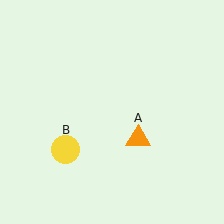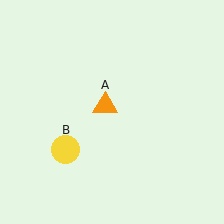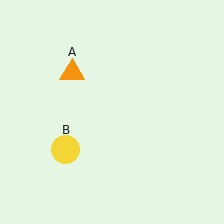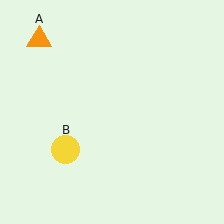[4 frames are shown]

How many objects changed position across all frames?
1 object changed position: orange triangle (object A).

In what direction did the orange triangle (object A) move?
The orange triangle (object A) moved up and to the left.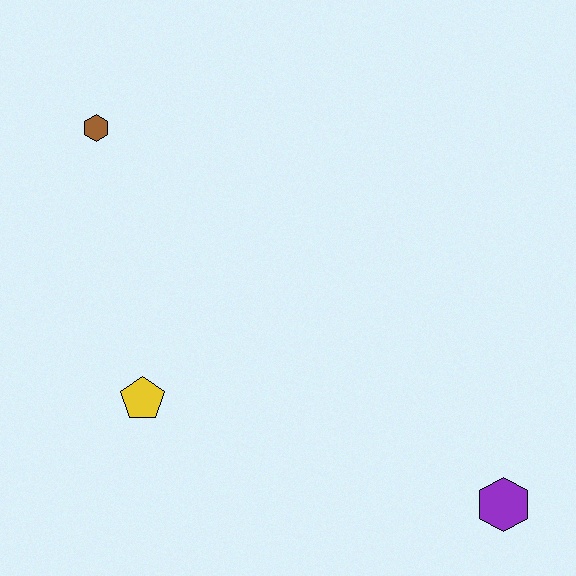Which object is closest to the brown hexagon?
The yellow pentagon is closest to the brown hexagon.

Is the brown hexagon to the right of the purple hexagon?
No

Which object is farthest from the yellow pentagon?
The purple hexagon is farthest from the yellow pentagon.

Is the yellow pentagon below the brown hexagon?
Yes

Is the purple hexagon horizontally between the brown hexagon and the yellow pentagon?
No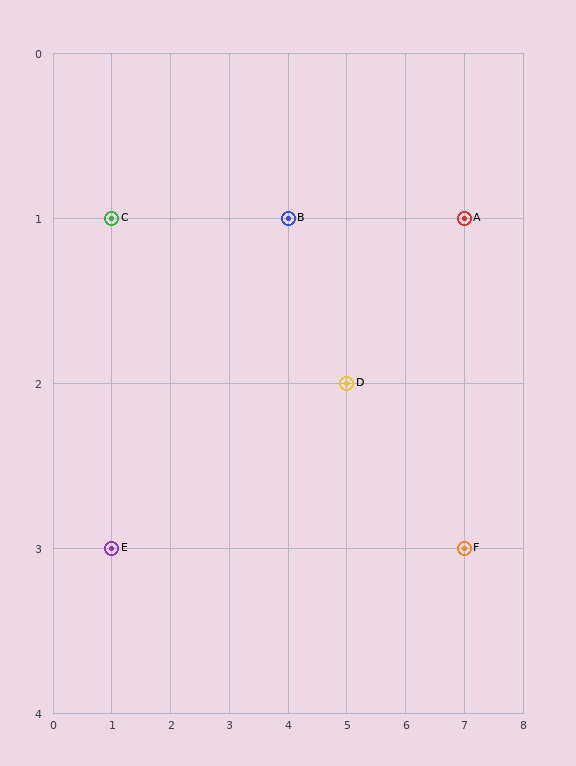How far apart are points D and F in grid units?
Points D and F are 2 columns and 1 row apart (about 2.2 grid units diagonally).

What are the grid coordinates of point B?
Point B is at grid coordinates (4, 1).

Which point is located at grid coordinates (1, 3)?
Point E is at (1, 3).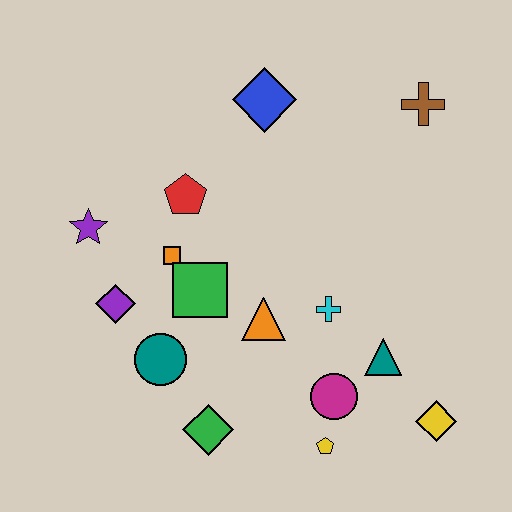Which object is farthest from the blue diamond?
The yellow diamond is farthest from the blue diamond.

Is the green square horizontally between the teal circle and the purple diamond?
No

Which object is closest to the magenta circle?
The yellow pentagon is closest to the magenta circle.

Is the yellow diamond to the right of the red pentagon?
Yes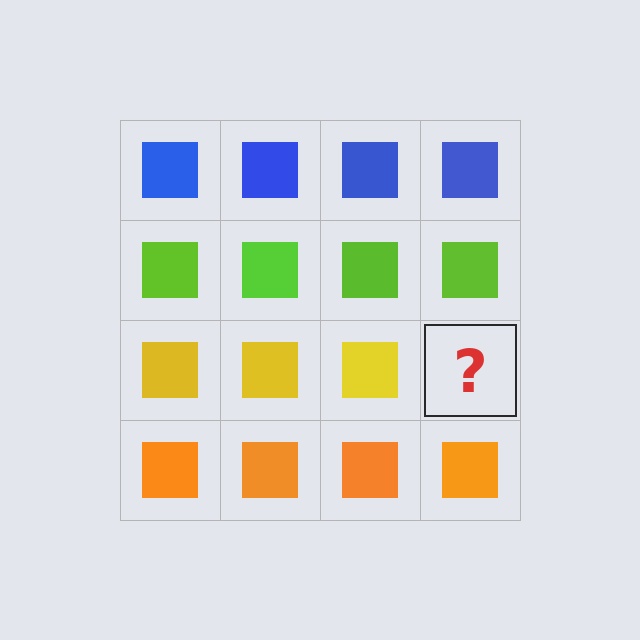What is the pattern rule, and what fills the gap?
The rule is that each row has a consistent color. The gap should be filled with a yellow square.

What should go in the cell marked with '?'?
The missing cell should contain a yellow square.